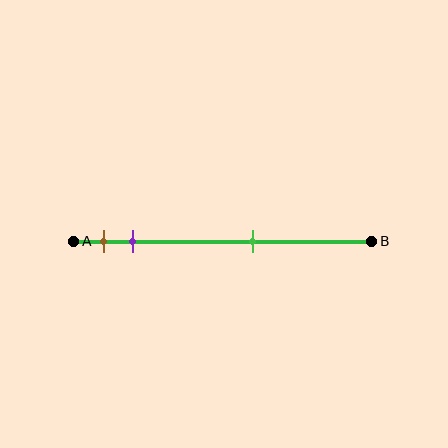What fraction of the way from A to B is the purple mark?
The purple mark is approximately 20% (0.2) of the way from A to B.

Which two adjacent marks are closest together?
The brown and purple marks are the closest adjacent pair.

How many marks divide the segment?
There are 3 marks dividing the segment.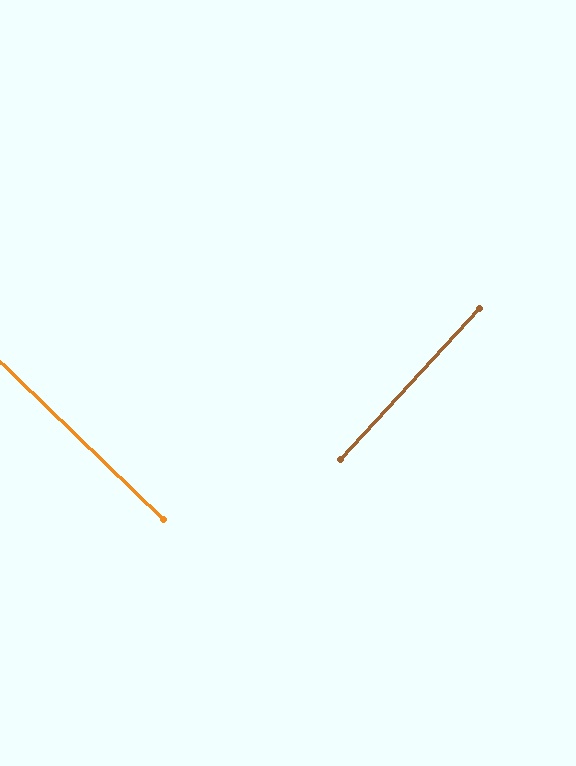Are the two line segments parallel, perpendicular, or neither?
Perpendicular — they meet at approximately 89°.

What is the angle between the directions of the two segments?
Approximately 89 degrees.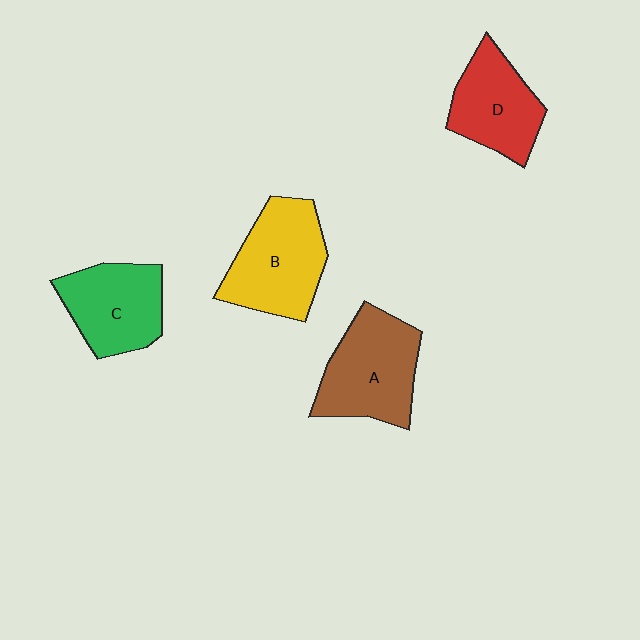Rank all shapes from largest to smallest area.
From largest to smallest: B (yellow), A (brown), C (green), D (red).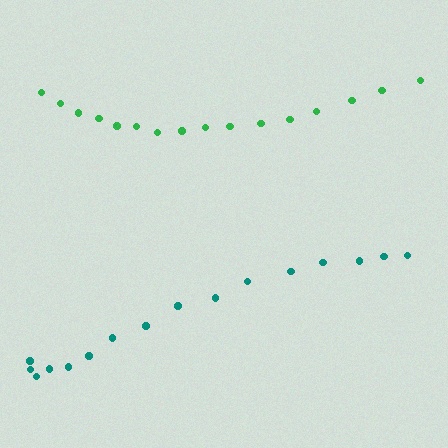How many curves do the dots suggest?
There are 2 distinct paths.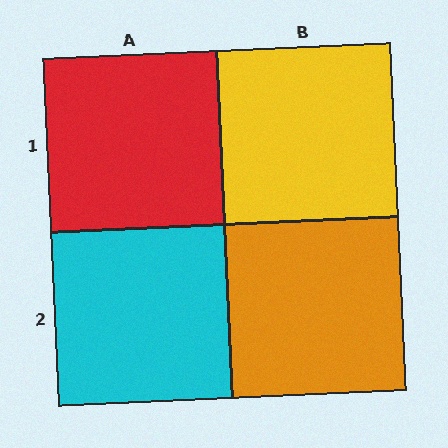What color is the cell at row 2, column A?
Cyan.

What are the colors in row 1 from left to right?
Red, yellow.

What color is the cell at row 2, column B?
Orange.